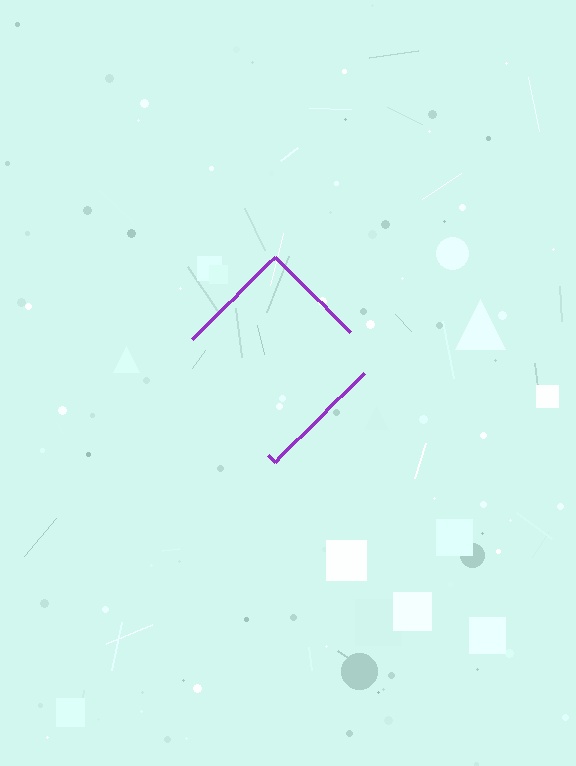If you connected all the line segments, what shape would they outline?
They would outline a diamond.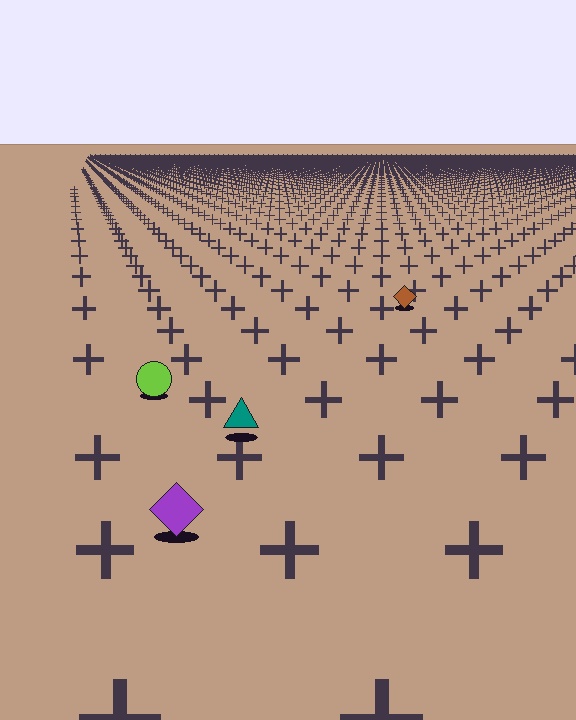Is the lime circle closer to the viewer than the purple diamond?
No. The purple diamond is closer — you can tell from the texture gradient: the ground texture is coarser near it.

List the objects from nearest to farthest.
From nearest to farthest: the purple diamond, the teal triangle, the lime circle, the brown diamond.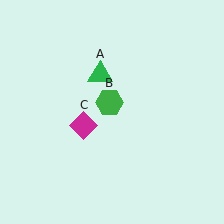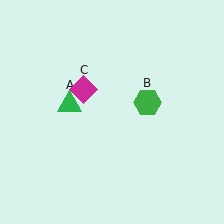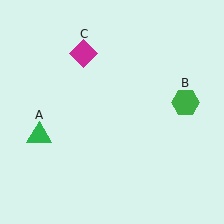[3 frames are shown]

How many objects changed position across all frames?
3 objects changed position: green triangle (object A), green hexagon (object B), magenta diamond (object C).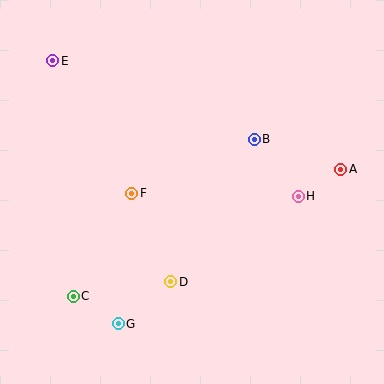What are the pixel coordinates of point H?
Point H is at (298, 196).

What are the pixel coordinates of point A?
Point A is at (340, 169).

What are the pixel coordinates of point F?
Point F is at (132, 193).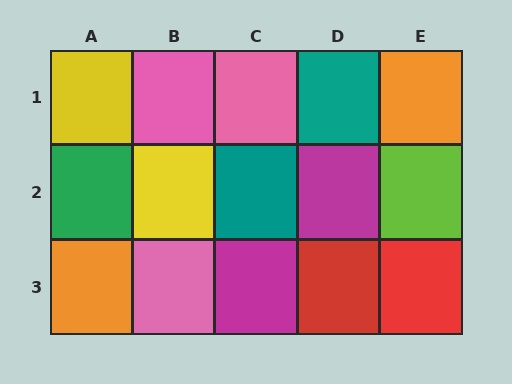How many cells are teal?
2 cells are teal.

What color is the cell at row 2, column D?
Magenta.